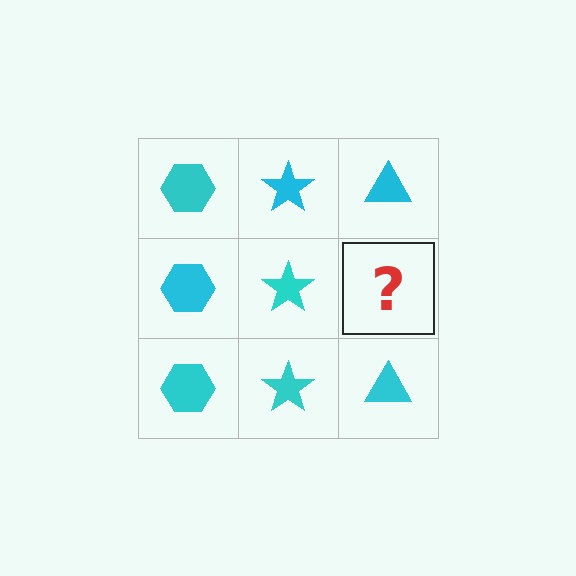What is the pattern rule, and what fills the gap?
The rule is that each column has a consistent shape. The gap should be filled with a cyan triangle.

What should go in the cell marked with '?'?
The missing cell should contain a cyan triangle.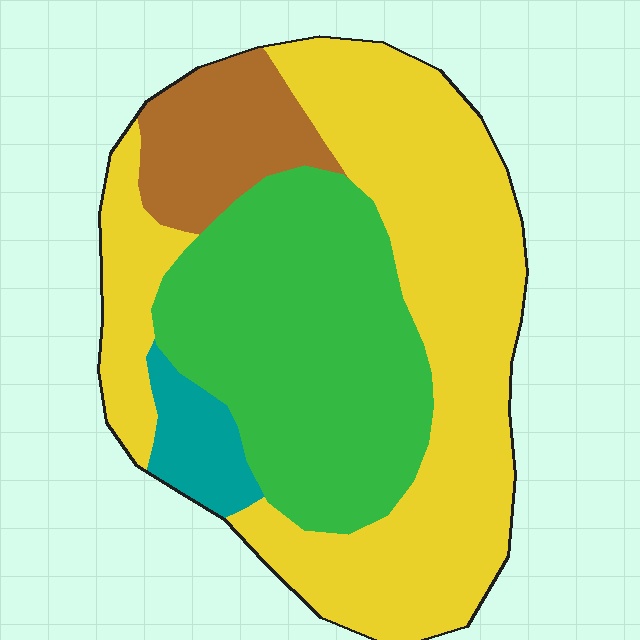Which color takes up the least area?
Teal, at roughly 5%.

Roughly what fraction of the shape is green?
Green covers roughly 35% of the shape.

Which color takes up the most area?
Yellow, at roughly 50%.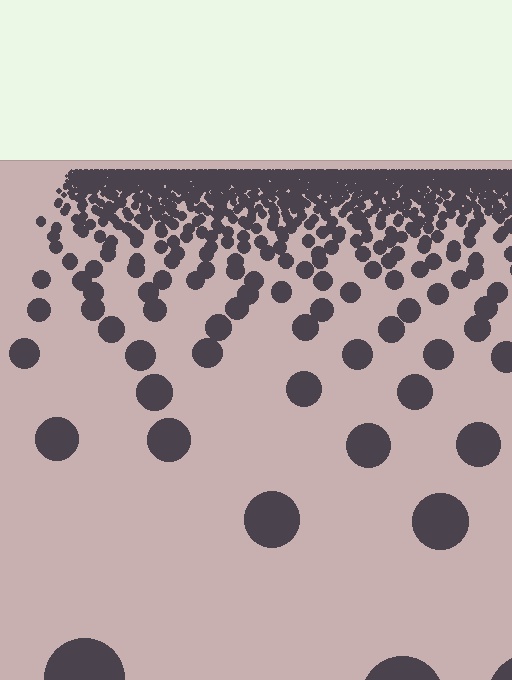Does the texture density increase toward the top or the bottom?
Density increases toward the top.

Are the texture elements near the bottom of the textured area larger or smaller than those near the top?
Larger. Near the bottom, elements are closer to the viewer and appear at a bigger on-screen size.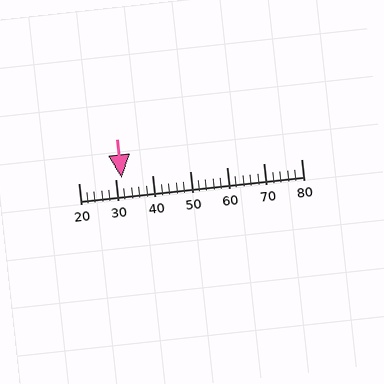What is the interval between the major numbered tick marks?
The major tick marks are spaced 10 units apart.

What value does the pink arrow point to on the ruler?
The pink arrow points to approximately 32.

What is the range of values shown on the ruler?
The ruler shows values from 20 to 80.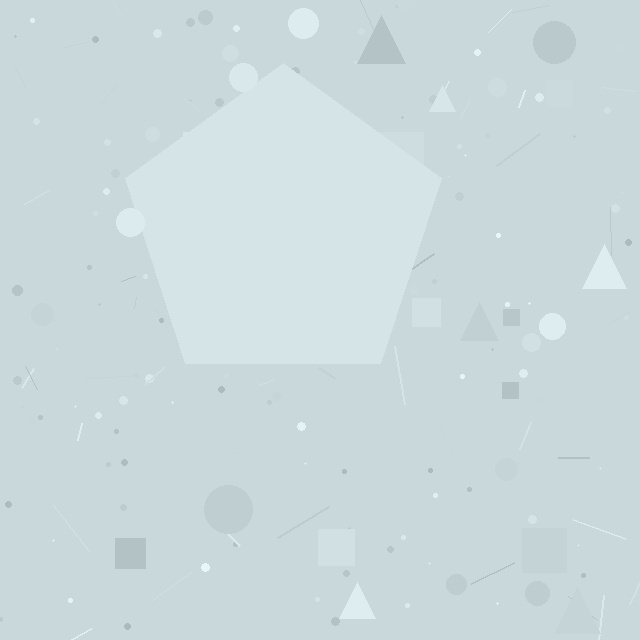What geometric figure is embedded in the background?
A pentagon is embedded in the background.